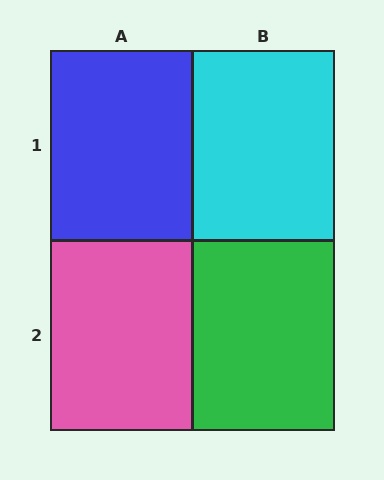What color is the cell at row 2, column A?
Pink.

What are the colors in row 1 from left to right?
Blue, cyan.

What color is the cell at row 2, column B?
Green.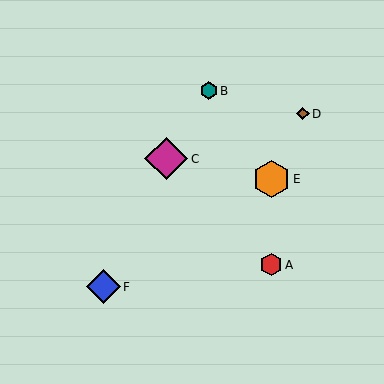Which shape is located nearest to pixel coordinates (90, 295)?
The blue diamond (labeled F) at (103, 287) is nearest to that location.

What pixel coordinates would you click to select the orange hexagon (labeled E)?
Click at (272, 179) to select the orange hexagon E.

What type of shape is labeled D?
Shape D is a brown diamond.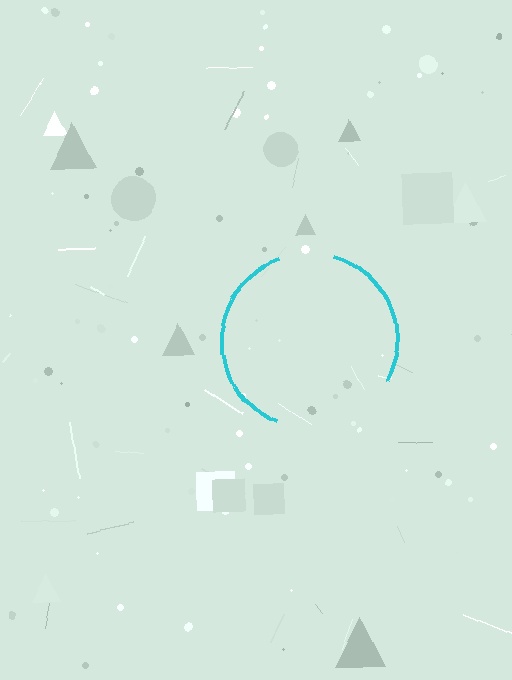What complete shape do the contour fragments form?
The contour fragments form a circle.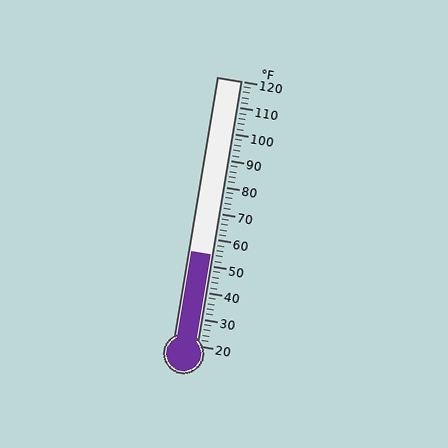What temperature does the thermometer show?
The thermometer shows approximately 54°F.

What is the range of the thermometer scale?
The thermometer scale ranges from 20°F to 120°F.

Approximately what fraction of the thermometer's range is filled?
The thermometer is filled to approximately 35% of its range.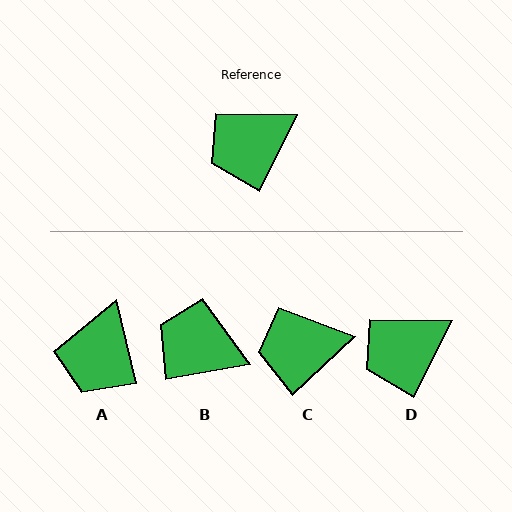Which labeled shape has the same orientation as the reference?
D.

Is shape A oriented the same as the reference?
No, it is off by about 40 degrees.